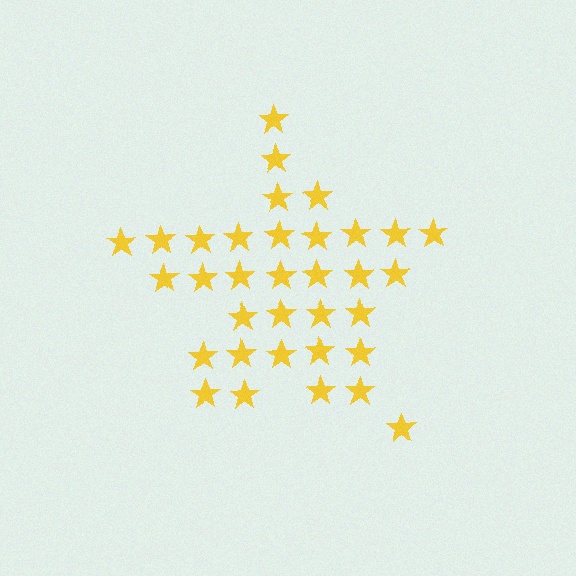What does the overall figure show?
The overall figure shows a star.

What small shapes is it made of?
It is made of small stars.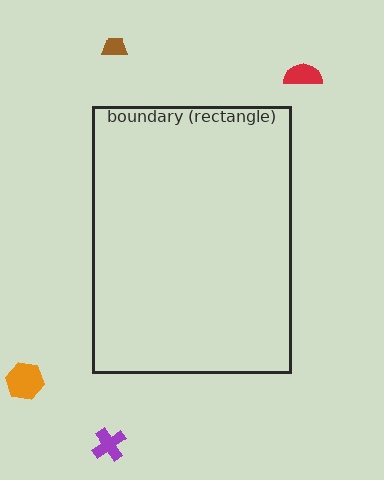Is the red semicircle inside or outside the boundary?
Outside.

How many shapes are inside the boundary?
0 inside, 4 outside.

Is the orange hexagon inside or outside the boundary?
Outside.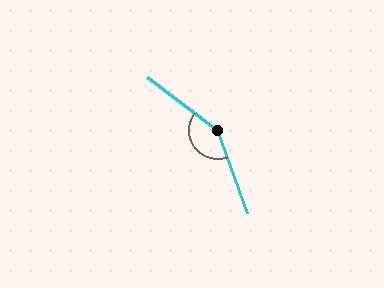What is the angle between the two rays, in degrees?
Approximately 146 degrees.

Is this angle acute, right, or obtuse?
It is obtuse.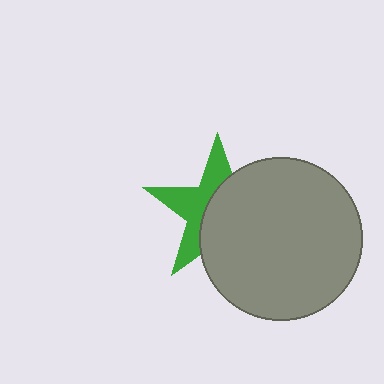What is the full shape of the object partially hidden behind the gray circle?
The partially hidden object is a green star.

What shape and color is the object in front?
The object in front is a gray circle.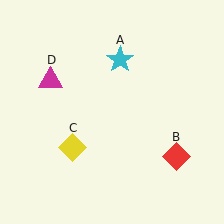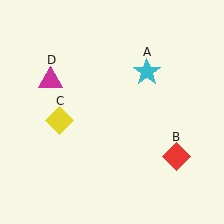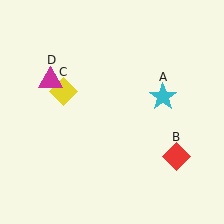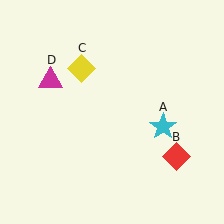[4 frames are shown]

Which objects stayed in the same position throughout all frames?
Red diamond (object B) and magenta triangle (object D) remained stationary.